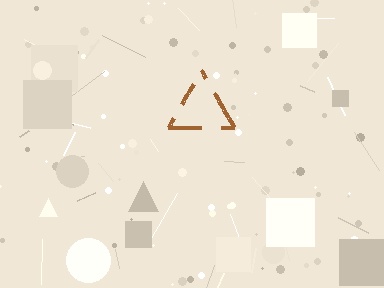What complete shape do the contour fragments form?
The contour fragments form a triangle.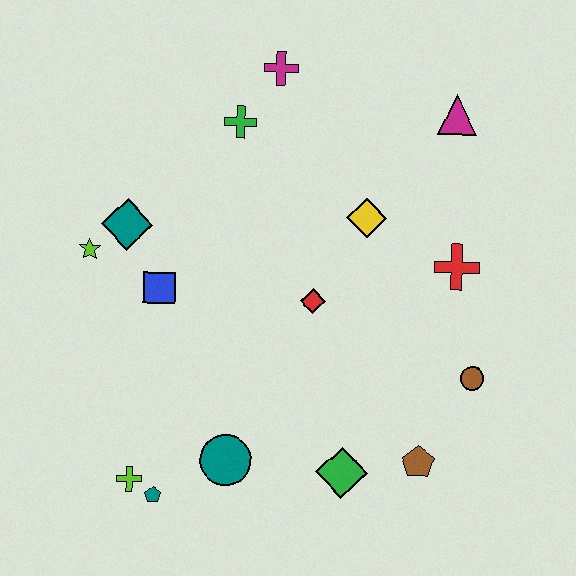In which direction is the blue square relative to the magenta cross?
The blue square is below the magenta cross.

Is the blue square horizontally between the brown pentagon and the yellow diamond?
No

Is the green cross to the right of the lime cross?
Yes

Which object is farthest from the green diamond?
The magenta cross is farthest from the green diamond.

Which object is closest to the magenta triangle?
The yellow diamond is closest to the magenta triangle.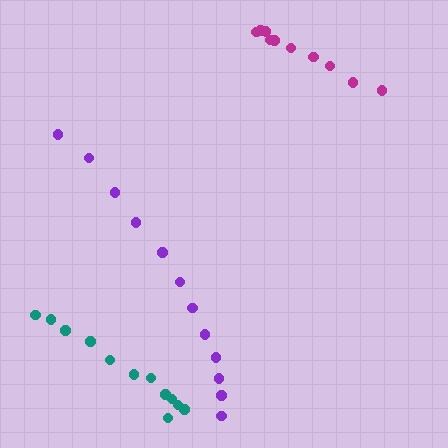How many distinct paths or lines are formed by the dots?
There are 3 distinct paths.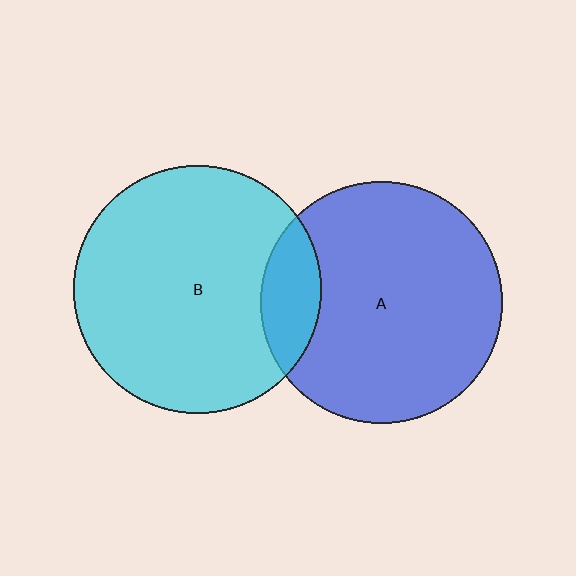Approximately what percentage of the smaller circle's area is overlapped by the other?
Approximately 15%.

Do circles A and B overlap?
Yes.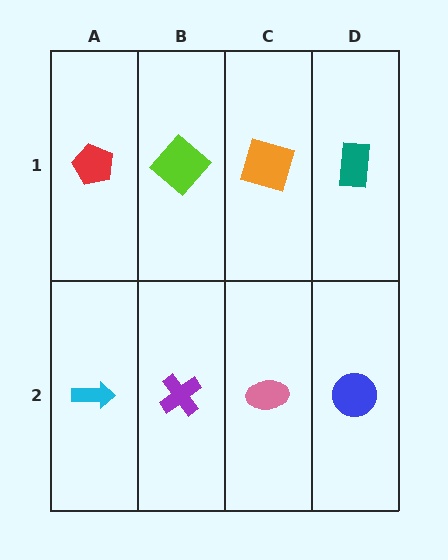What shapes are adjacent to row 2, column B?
A lime diamond (row 1, column B), a cyan arrow (row 2, column A), a pink ellipse (row 2, column C).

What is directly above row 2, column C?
An orange square.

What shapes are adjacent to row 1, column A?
A cyan arrow (row 2, column A), a lime diamond (row 1, column B).